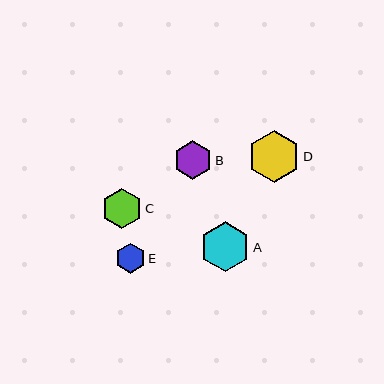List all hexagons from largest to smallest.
From largest to smallest: D, A, C, B, E.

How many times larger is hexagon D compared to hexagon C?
Hexagon D is approximately 1.3 times the size of hexagon C.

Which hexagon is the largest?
Hexagon D is the largest with a size of approximately 52 pixels.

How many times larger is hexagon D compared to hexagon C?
Hexagon D is approximately 1.3 times the size of hexagon C.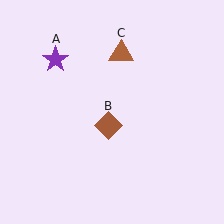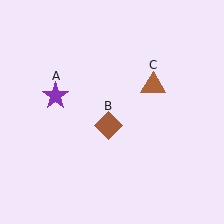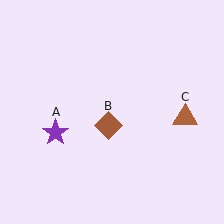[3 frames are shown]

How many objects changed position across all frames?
2 objects changed position: purple star (object A), brown triangle (object C).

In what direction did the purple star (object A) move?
The purple star (object A) moved down.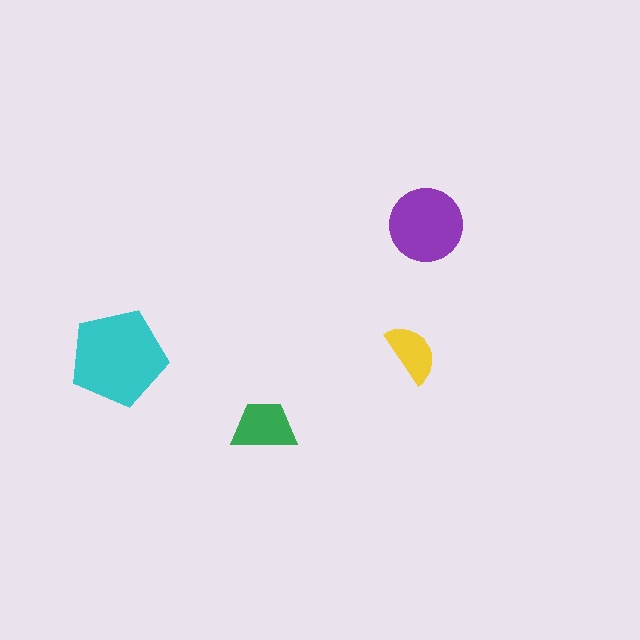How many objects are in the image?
There are 4 objects in the image.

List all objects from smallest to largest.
The yellow semicircle, the green trapezoid, the purple circle, the cyan pentagon.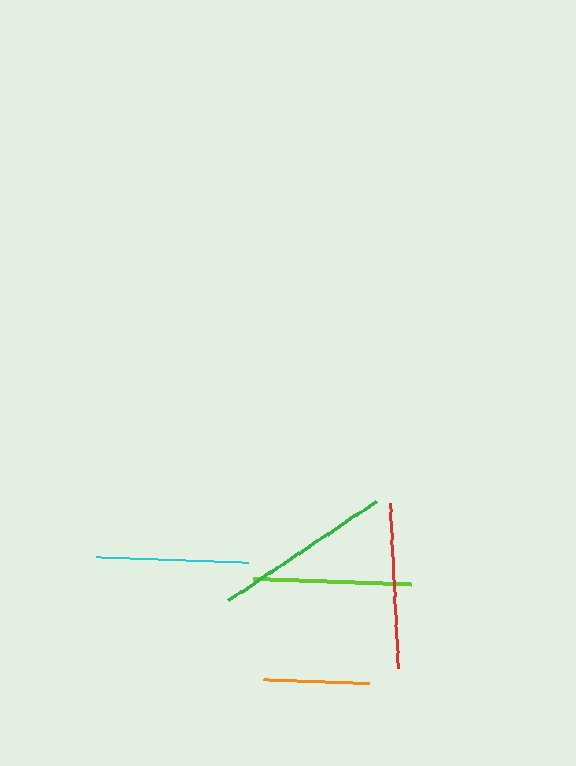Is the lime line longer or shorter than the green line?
The green line is longer than the lime line.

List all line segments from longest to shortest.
From longest to shortest: green, red, lime, cyan, orange.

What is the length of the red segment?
The red segment is approximately 166 pixels long.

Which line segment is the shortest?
The orange line is the shortest at approximately 106 pixels.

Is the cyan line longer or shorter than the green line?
The green line is longer than the cyan line.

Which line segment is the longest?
The green line is the longest at approximately 178 pixels.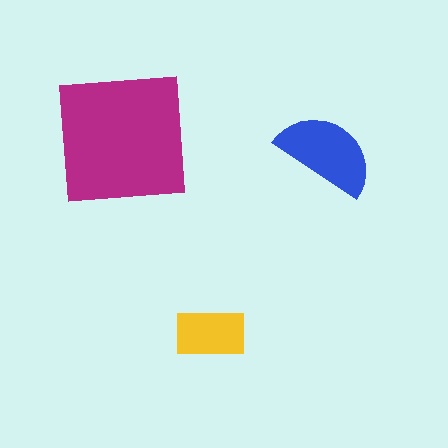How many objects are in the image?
There are 3 objects in the image.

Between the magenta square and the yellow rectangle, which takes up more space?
The magenta square.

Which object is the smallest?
The yellow rectangle.